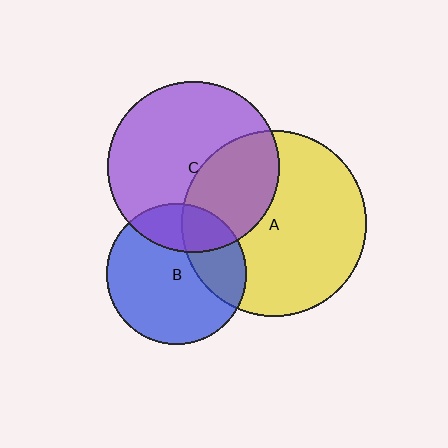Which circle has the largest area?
Circle A (yellow).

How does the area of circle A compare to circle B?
Approximately 1.7 times.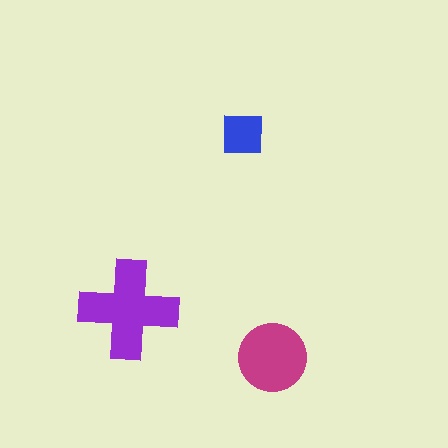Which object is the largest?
The purple cross.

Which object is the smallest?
The blue square.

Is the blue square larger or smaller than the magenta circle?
Smaller.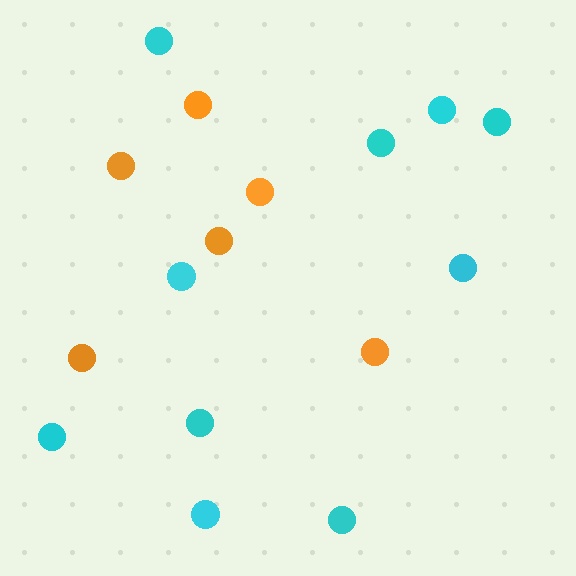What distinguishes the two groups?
There are 2 groups: one group of orange circles (6) and one group of cyan circles (10).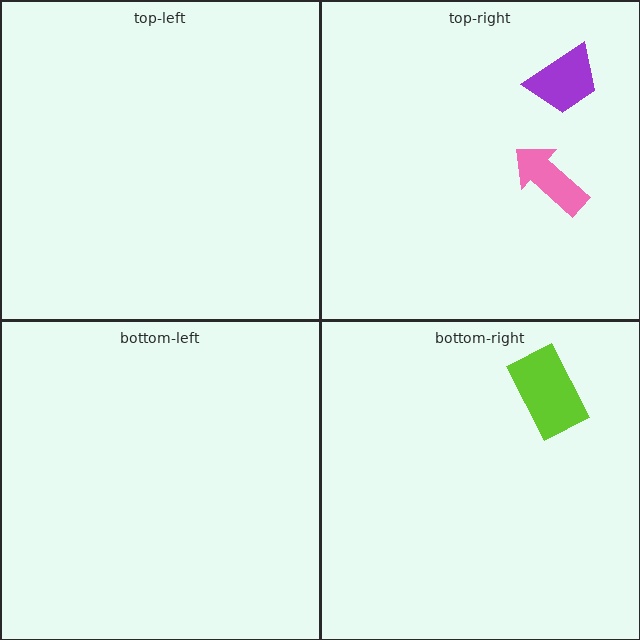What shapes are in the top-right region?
The pink arrow, the purple trapezoid.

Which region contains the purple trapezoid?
The top-right region.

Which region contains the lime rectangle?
The bottom-right region.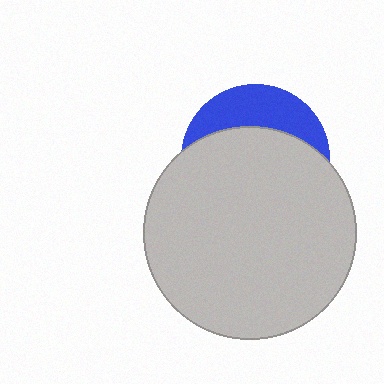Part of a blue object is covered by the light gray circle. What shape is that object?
It is a circle.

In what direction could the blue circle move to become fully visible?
The blue circle could move up. That would shift it out from behind the light gray circle entirely.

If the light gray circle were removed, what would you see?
You would see the complete blue circle.